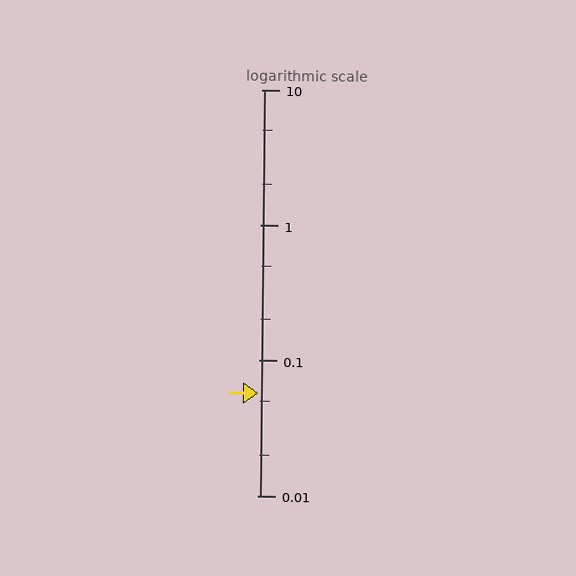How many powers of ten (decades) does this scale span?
The scale spans 3 decades, from 0.01 to 10.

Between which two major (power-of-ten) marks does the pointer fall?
The pointer is between 0.01 and 0.1.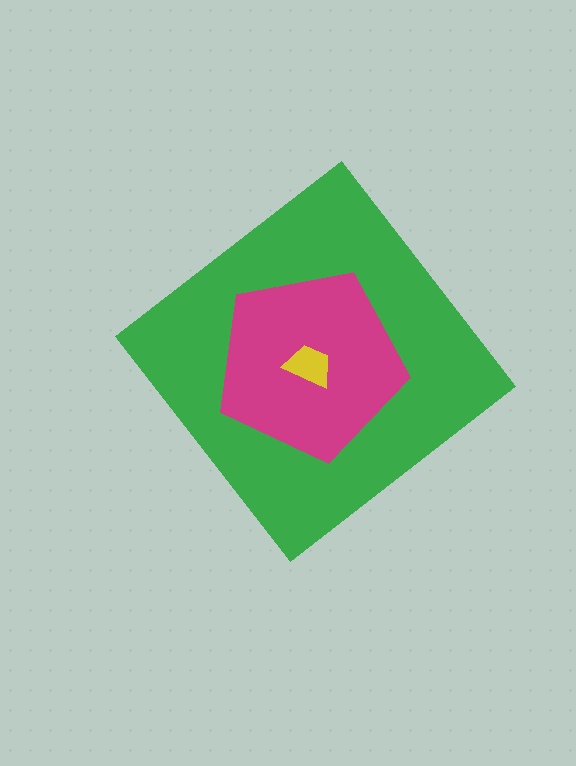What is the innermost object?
The yellow trapezoid.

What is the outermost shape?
The green diamond.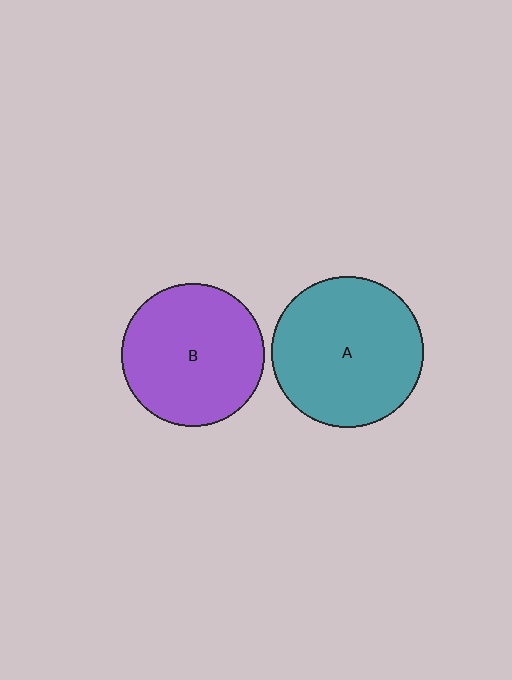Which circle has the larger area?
Circle A (teal).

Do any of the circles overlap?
No, none of the circles overlap.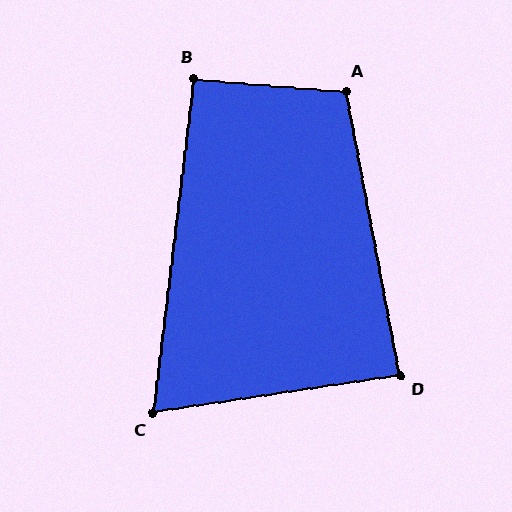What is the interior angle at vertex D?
Approximately 88 degrees (approximately right).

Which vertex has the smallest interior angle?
C, at approximately 75 degrees.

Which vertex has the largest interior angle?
A, at approximately 105 degrees.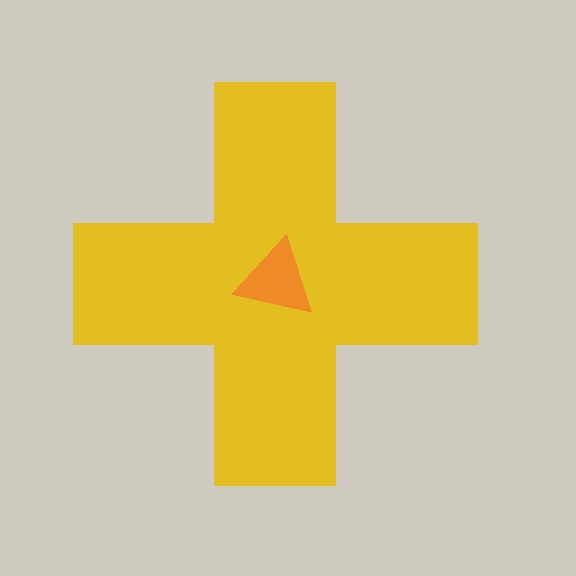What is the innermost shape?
The orange triangle.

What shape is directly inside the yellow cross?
The orange triangle.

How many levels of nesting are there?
2.